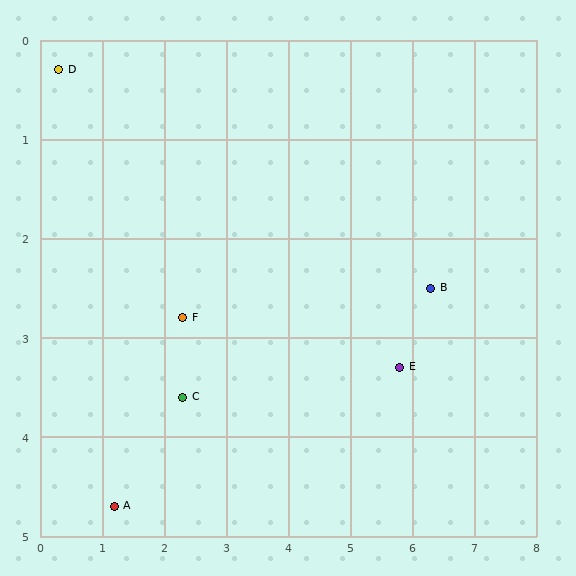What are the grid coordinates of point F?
Point F is at approximately (2.3, 2.8).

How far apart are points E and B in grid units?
Points E and B are about 0.9 grid units apart.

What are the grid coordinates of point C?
Point C is at approximately (2.3, 3.6).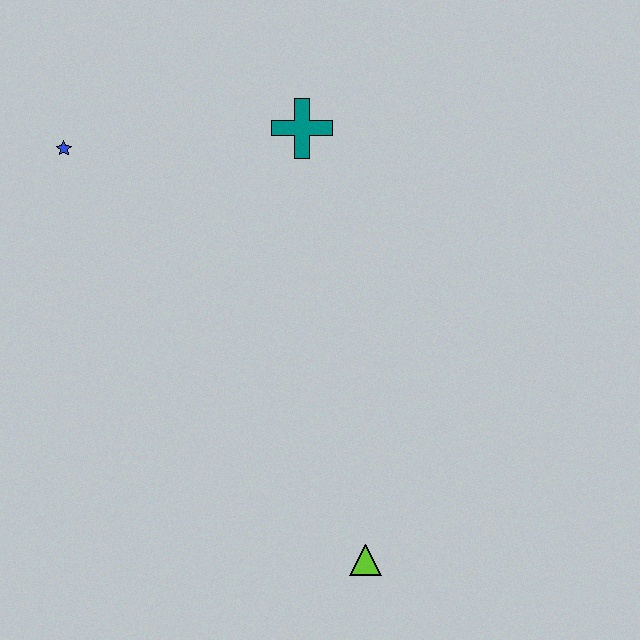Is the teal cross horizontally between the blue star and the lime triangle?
Yes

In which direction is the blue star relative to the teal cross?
The blue star is to the left of the teal cross.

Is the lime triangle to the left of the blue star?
No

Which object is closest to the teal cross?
The blue star is closest to the teal cross.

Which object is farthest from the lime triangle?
The blue star is farthest from the lime triangle.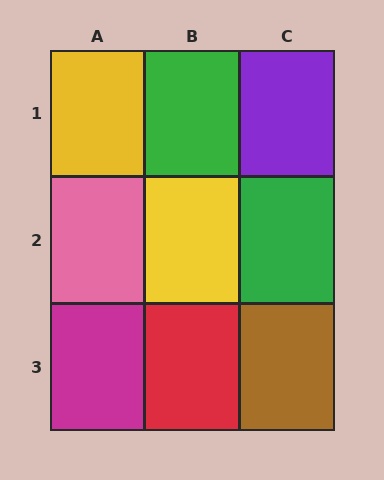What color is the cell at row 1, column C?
Purple.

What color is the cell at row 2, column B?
Yellow.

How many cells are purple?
1 cell is purple.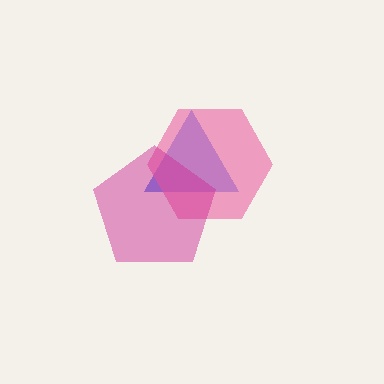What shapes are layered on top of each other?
The layered shapes are: a blue triangle, a pink hexagon, a magenta pentagon.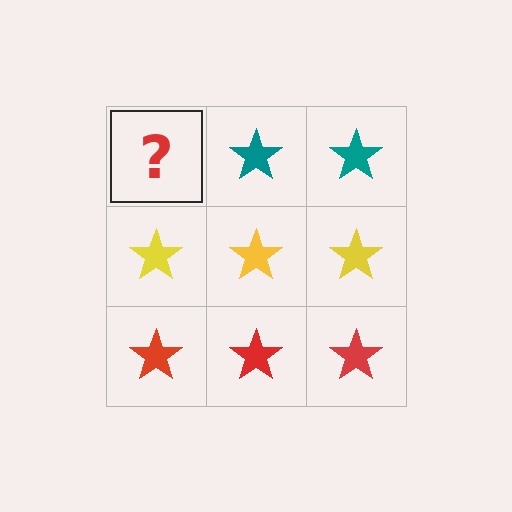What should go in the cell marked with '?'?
The missing cell should contain a teal star.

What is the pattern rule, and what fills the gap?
The rule is that each row has a consistent color. The gap should be filled with a teal star.